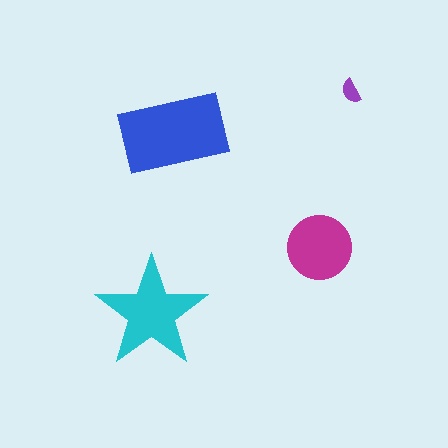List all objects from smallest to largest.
The purple semicircle, the magenta circle, the cyan star, the blue rectangle.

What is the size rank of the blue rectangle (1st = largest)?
1st.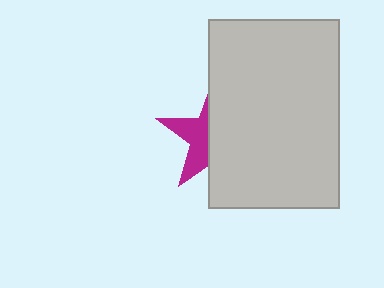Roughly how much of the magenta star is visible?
A small part of it is visible (roughly 39%).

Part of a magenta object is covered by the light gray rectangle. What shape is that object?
It is a star.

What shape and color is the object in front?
The object in front is a light gray rectangle.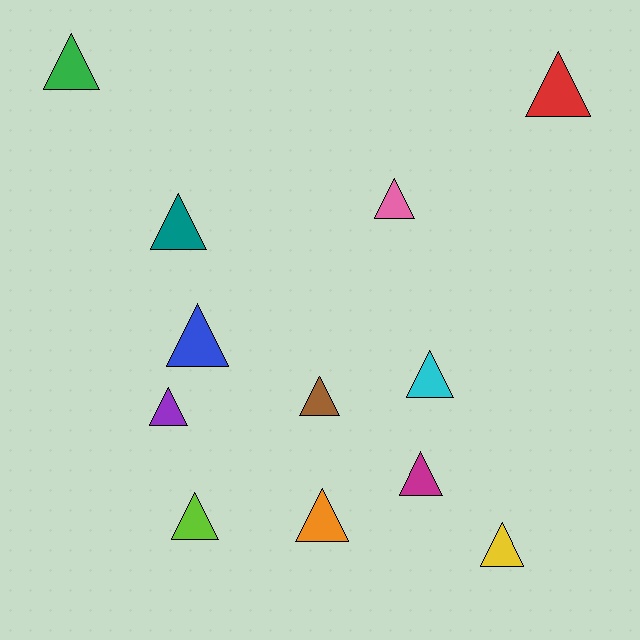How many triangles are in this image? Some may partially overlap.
There are 12 triangles.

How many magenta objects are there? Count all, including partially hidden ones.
There is 1 magenta object.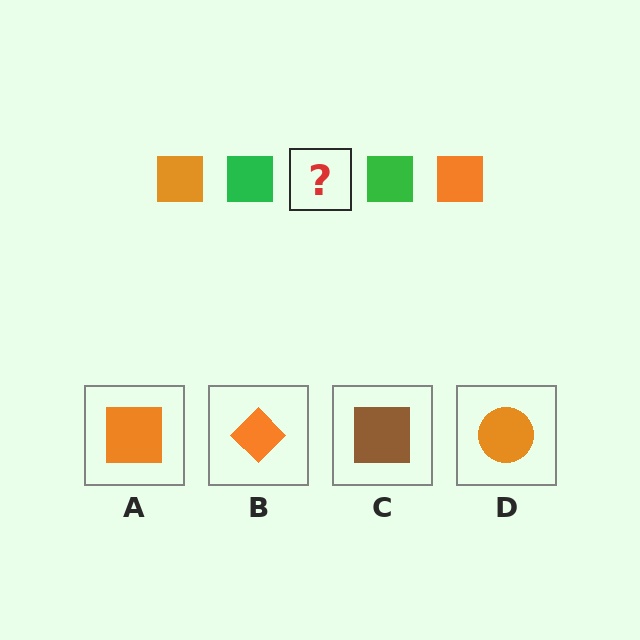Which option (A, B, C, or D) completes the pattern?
A.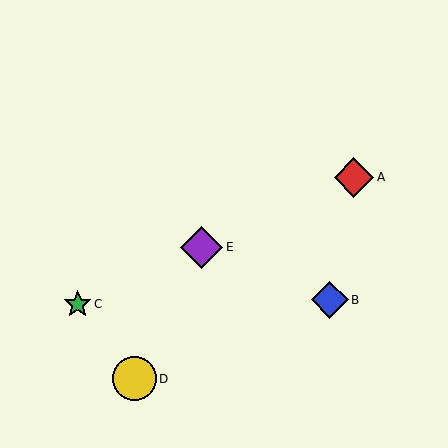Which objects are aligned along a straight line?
Objects A, C, E are aligned along a straight line.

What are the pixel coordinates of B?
Object B is at (330, 300).